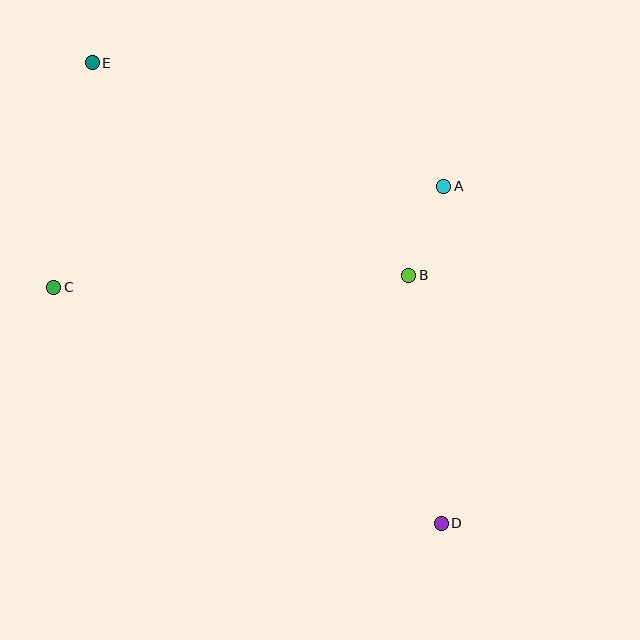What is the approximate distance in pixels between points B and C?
The distance between B and C is approximately 355 pixels.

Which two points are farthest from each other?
Points D and E are farthest from each other.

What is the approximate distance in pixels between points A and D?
The distance between A and D is approximately 337 pixels.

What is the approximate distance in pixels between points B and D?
The distance between B and D is approximately 250 pixels.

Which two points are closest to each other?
Points A and B are closest to each other.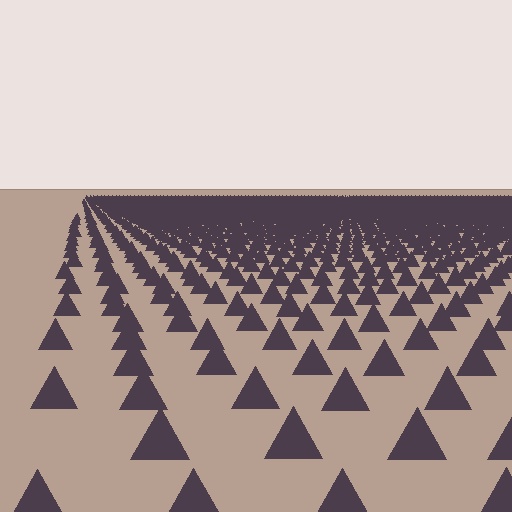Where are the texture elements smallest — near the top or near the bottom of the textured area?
Near the top.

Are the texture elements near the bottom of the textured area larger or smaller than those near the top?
Larger. Near the bottom, elements are closer to the viewer and appear at a bigger on-screen size.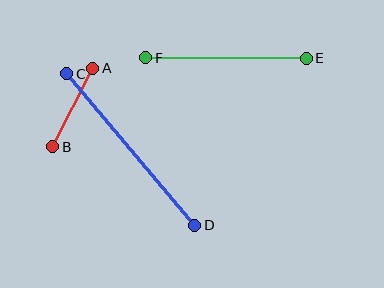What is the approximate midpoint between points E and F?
The midpoint is at approximately (226, 58) pixels.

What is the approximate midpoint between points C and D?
The midpoint is at approximately (131, 149) pixels.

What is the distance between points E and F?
The distance is approximately 160 pixels.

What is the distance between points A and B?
The distance is approximately 88 pixels.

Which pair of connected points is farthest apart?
Points C and D are farthest apart.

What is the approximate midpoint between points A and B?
The midpoint is at approximately (73, 107) pixels.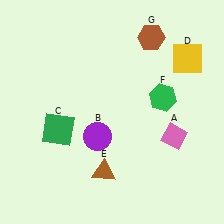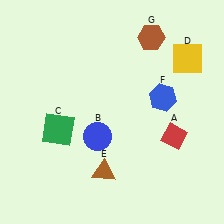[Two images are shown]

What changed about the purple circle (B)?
In Image 1, B is purple. In Image 2, it changed to blue.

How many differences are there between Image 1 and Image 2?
There are 3 differences between the two images.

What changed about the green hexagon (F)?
In Image 1, F is green. In Image 2, it changed to blue.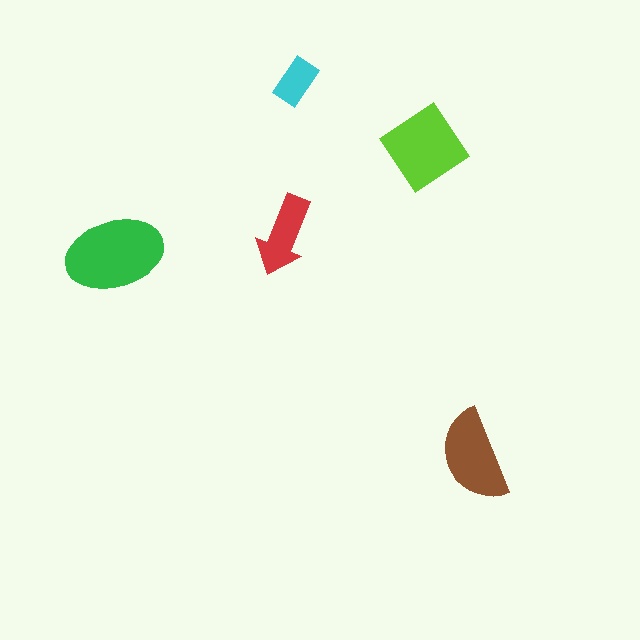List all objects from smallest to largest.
The cyan rectangle, the red arrow, the brown semicircle, the lime diamond, the green ellipse.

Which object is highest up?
The cyan rectangle is topmost.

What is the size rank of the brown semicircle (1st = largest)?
3rd.